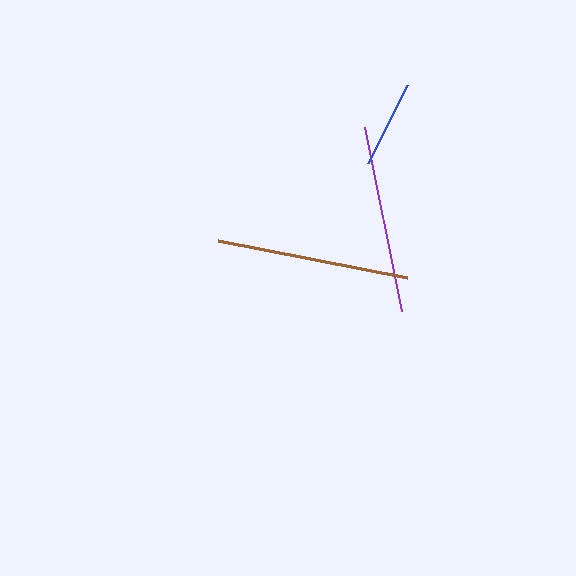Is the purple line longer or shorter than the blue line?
The purple line is longer than the blue line.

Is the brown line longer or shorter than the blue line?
The brown line is longer than the blue line.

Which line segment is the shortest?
The blue line is the shortest at approximately 87 pixels.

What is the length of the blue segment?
The blue segment is approximately 87 pixels long.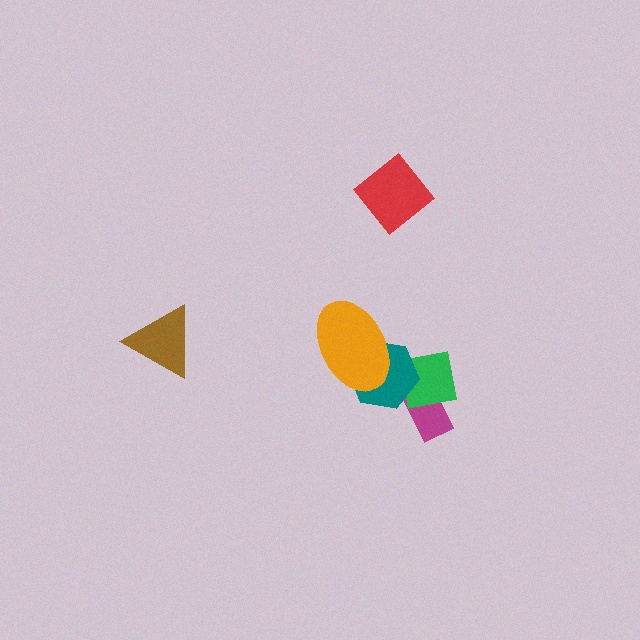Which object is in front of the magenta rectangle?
The green square is in front of the magenta rectangle.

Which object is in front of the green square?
The teal hexagon is in front of the green square.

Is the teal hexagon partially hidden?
Yes, it is partially covered by another shape.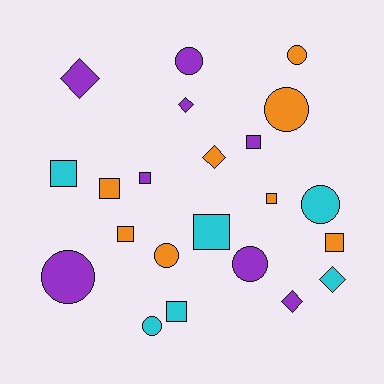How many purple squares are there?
There are 2 purple squares.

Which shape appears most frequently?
Square, with 9 objects.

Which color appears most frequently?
Purple, with 8 objects.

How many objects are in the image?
There are 22 objects.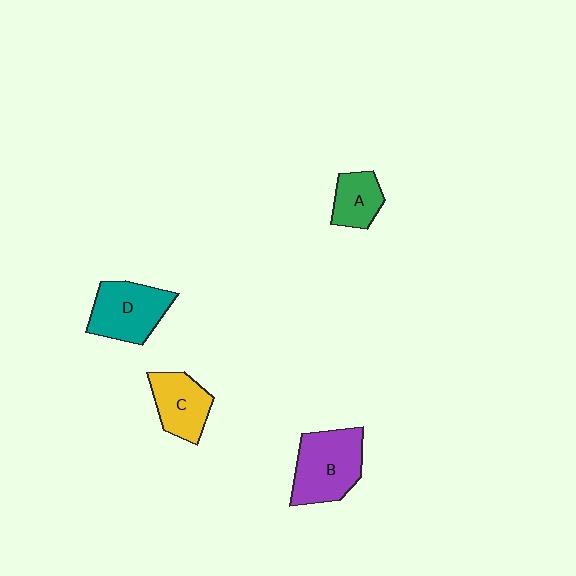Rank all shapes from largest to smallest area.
From largest to smallest: B (purple), D (teal), C (yellow), A (green).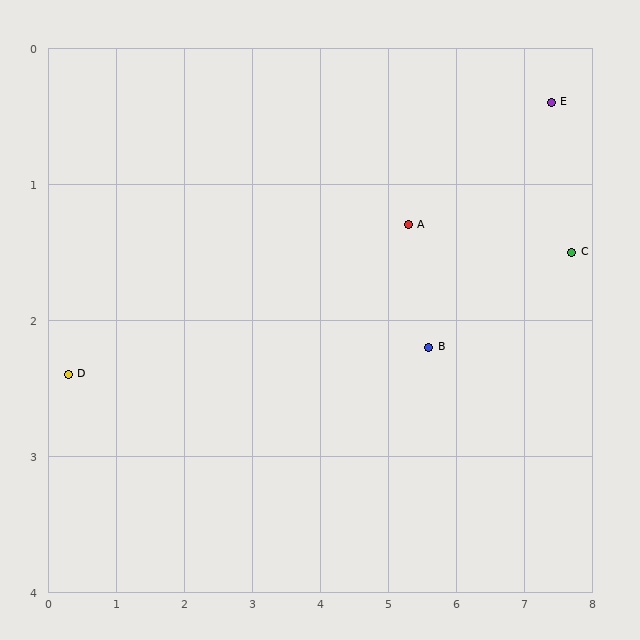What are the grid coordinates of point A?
Point A is at approximately (5.3, 1.3).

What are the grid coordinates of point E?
Point E is at approximately (7.4, 0.4).